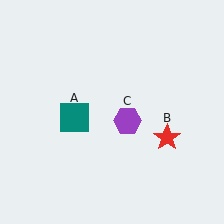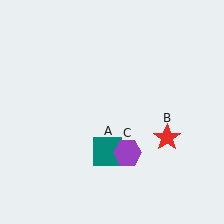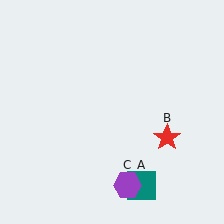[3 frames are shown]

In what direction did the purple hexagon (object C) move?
The purple hexagon (object C) moved down.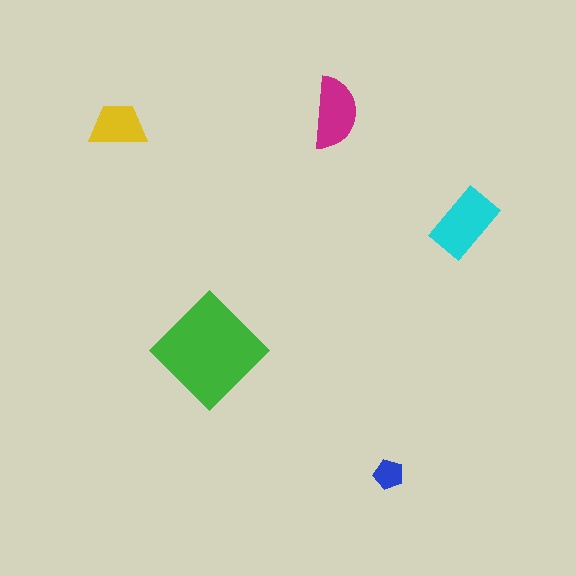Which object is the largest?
The green diamond.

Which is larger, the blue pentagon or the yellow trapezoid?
The yellow trapezoid.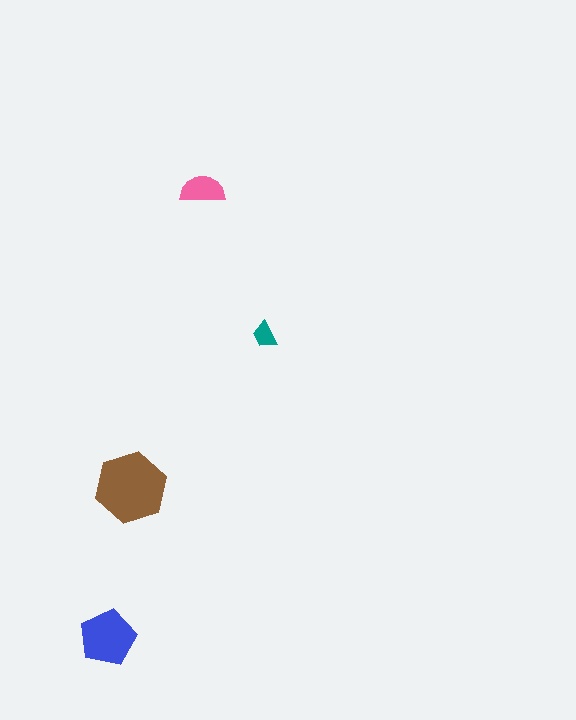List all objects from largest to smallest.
The brown hexagon, the blue pentagon, the pink semicircle, the teal trapezoid.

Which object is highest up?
The pink semicircle is topmost.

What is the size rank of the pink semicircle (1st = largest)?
3rd.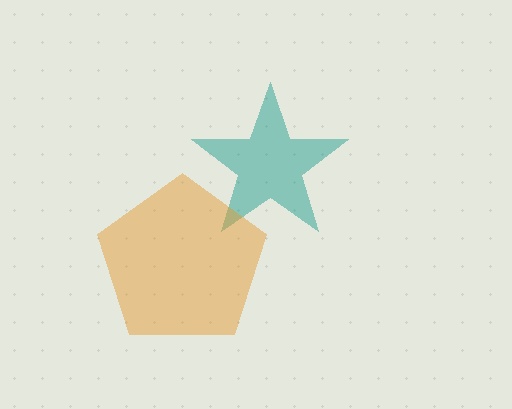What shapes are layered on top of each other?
The layered shapes are: a teal star, an orange pentagon.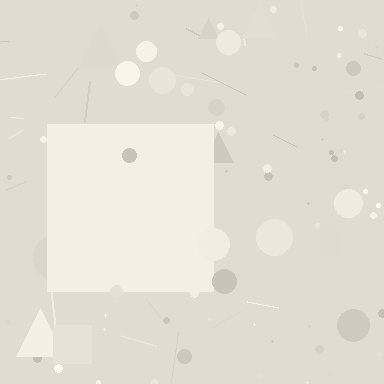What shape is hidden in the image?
A square is hidden in the image.